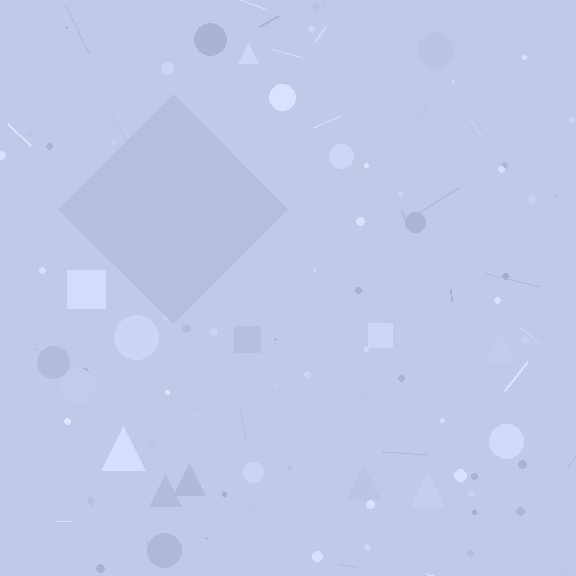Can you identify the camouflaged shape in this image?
The camouflaged shape is a diamond.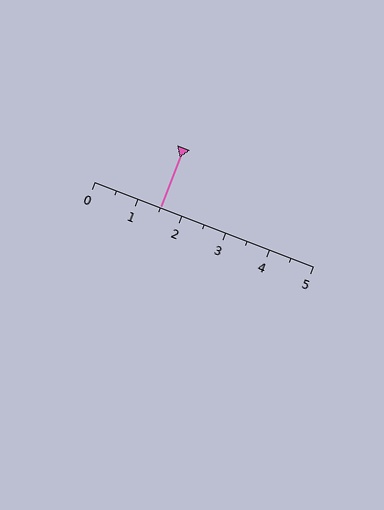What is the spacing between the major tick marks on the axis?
The major ticks are spaced 1 apart.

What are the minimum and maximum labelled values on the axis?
The axis runs from 0 to 5.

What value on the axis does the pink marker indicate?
The marker indicates approximately 1.5.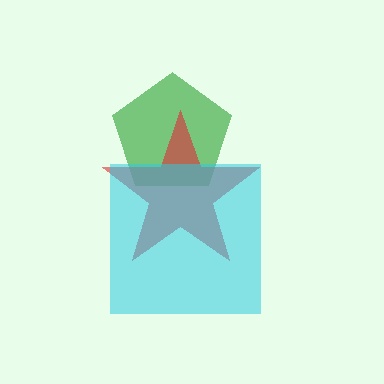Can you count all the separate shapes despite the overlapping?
Yes, there are 3 separate shapes.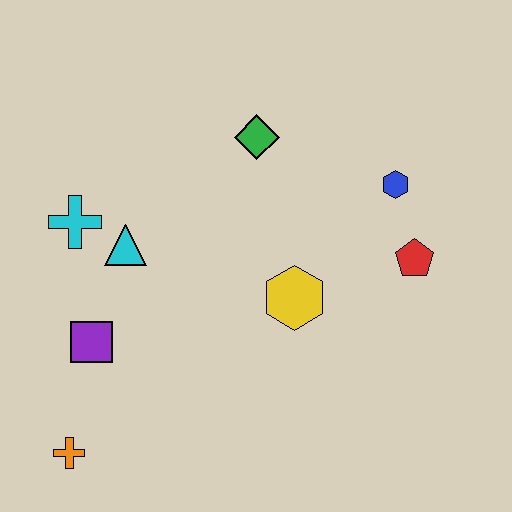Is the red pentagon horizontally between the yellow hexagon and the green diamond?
No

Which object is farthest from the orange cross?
The blue hexagon is farthest from the orange cross.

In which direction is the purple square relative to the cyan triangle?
The purple square is below the cyan triangle.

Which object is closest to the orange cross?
The purple square is closest to the orange cross.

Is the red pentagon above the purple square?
Yes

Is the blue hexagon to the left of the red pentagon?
Yes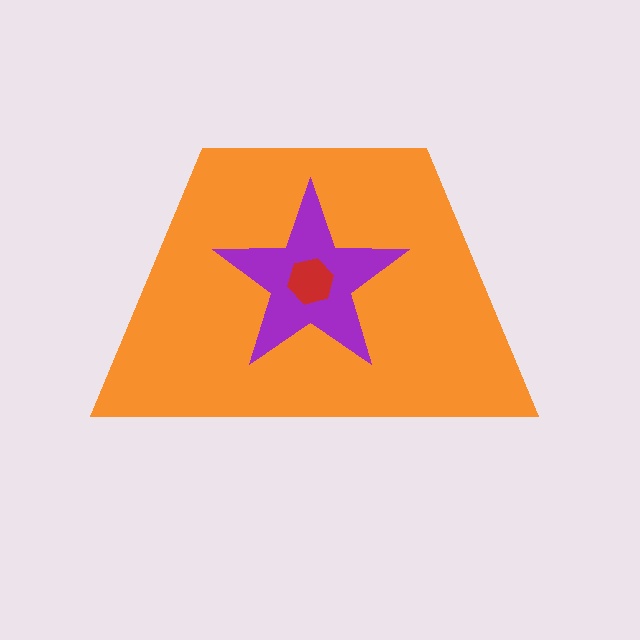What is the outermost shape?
The orange trapezoid.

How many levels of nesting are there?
3.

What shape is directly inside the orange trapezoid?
The purple star.